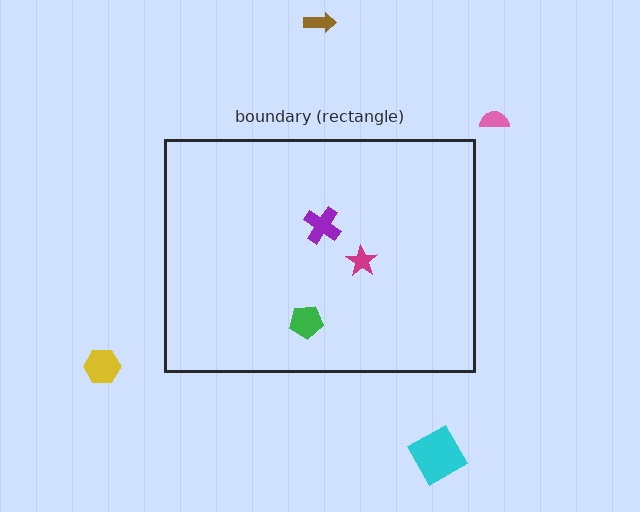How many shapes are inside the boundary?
3 inside, 4 outside.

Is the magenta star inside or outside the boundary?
Inside.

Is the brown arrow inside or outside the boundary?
Outside.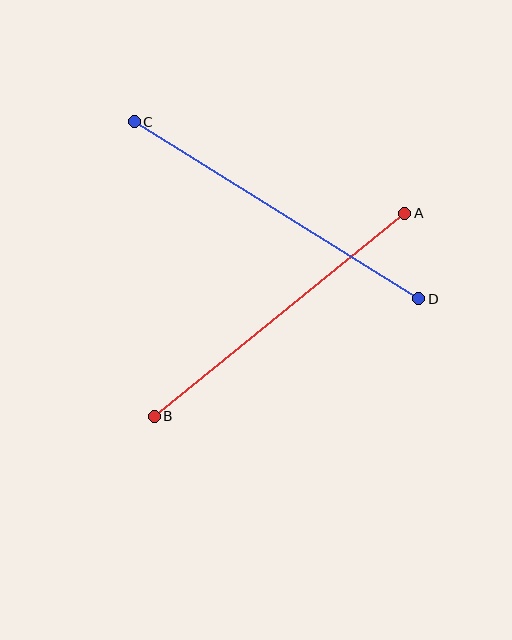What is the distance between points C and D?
The distance is approximately 335 pixels.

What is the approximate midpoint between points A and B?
The midpoint is at approximately (279, 315) pixels.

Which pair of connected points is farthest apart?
Points C and D are farthest apart.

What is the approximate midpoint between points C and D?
The midpoint is at approximately (277, 210) pixels.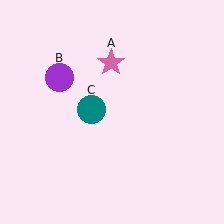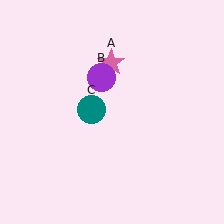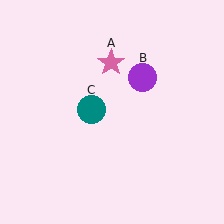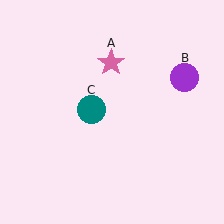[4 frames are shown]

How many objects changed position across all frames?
1 object changed position: purple circle (object B).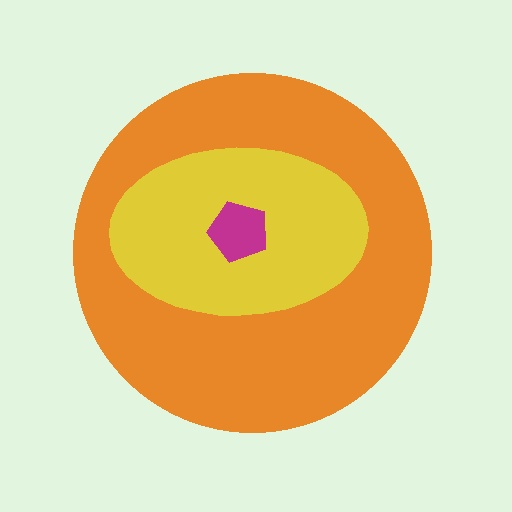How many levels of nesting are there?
3.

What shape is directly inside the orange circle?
The yellow ellipse.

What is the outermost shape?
The orange circle.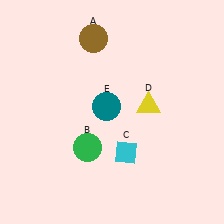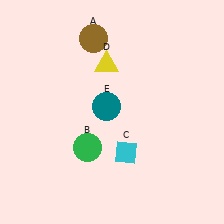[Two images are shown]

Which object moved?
The yellow triangle (D) moved left.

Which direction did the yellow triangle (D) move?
The yellow triangle (D) moved left.